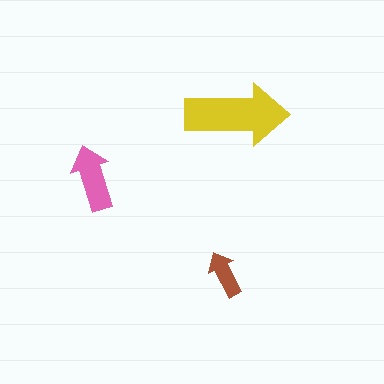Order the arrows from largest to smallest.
the yellow one, the pink one, the brown one.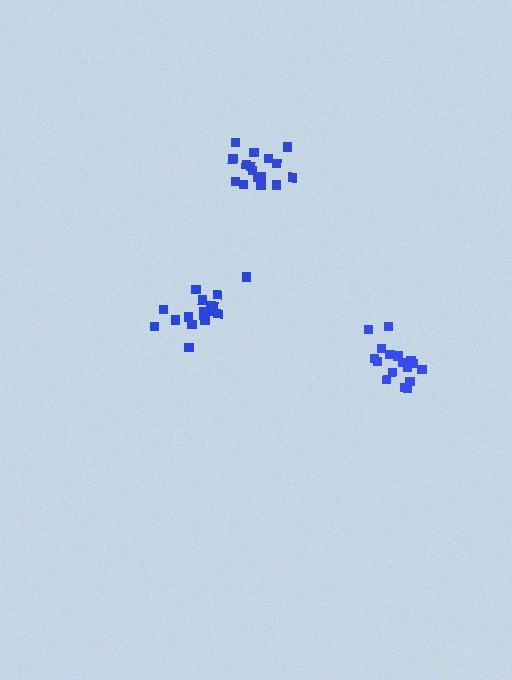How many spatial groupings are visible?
There are 3 spatial groupings.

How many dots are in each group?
Group 1: 16 dots, Group 2: 17 dots, Group 3: 18 dots (51 total).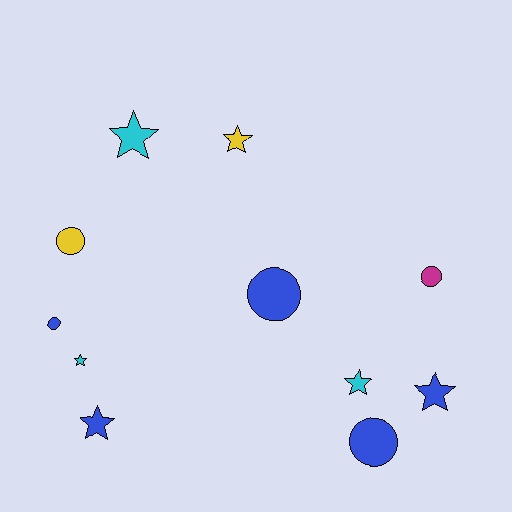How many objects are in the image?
There are 11 objects.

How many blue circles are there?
There are 3 blue circles.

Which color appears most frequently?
Blue, with 5 objects.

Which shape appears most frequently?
Star, with 6 objects.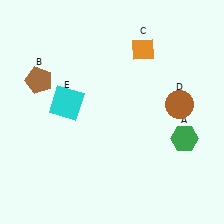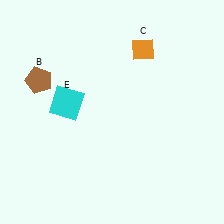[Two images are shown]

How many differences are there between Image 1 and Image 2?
There are 2 differences between the two images.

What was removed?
The brown circle (D), the green hexagon (A) were removed in Image 2.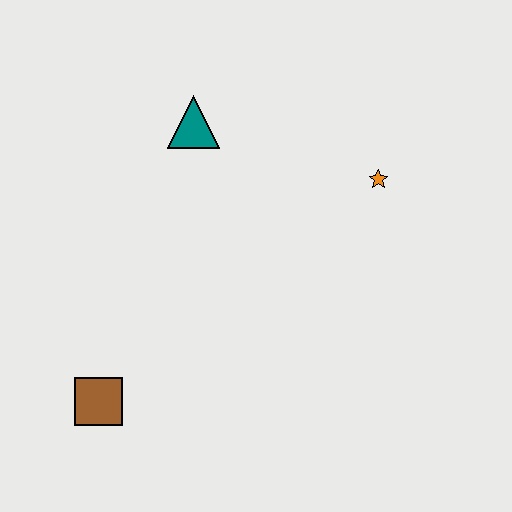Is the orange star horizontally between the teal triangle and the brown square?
No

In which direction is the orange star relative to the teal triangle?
The orange star is to the right of the teal triangle.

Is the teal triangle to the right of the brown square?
Yes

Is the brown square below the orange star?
Yes